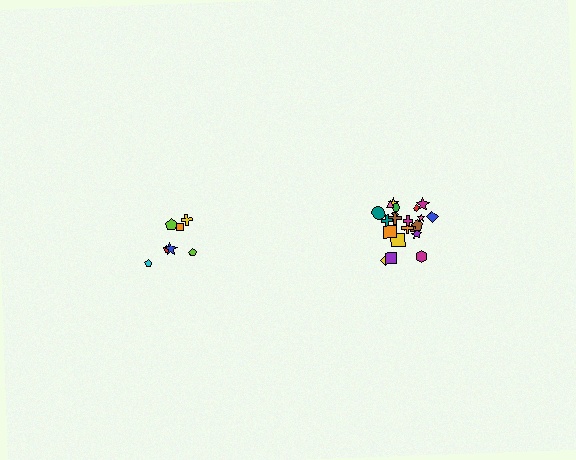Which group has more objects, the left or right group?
The right group.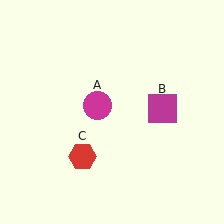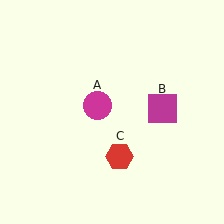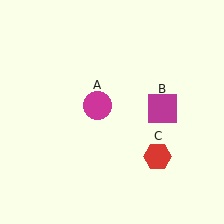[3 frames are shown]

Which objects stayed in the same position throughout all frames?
Magenta circle (object A) and magenta square (object B) remained stationary.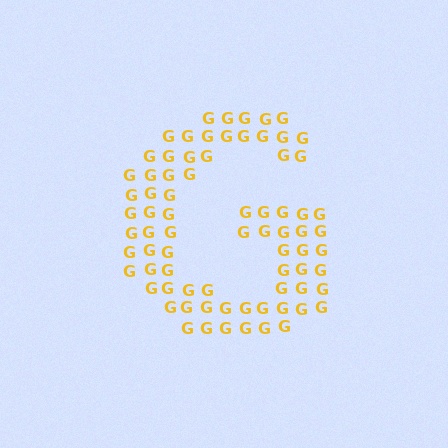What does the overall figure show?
The overall figure shows the letter G.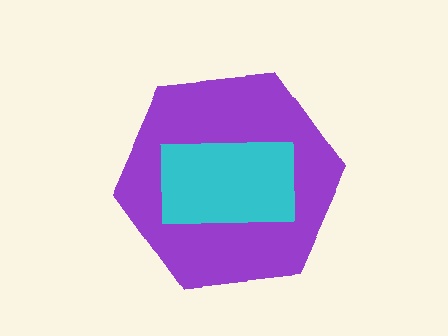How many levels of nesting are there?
2.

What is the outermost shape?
The purple hexagon.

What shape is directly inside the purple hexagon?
The cyan rectangle.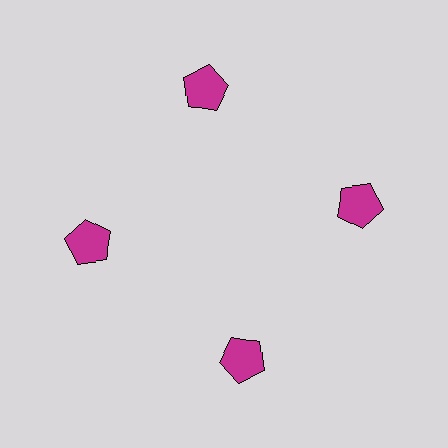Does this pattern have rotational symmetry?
Yes, this pattern has 4-fold rotational symmetry. It looks the same after rotating 90 degrees around the center.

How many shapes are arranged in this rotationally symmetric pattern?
There are 4 shapes, arranged in 4 groups of 1.